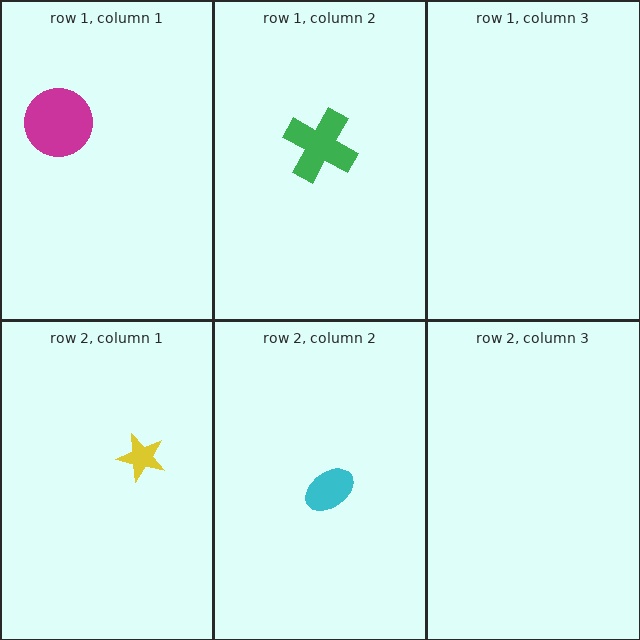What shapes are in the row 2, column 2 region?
The cyan ellipse.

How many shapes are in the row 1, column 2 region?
1.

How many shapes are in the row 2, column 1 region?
1.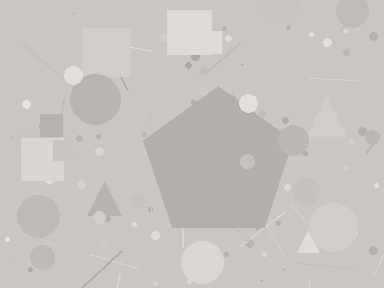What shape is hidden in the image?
A pentagon is hidden in the image.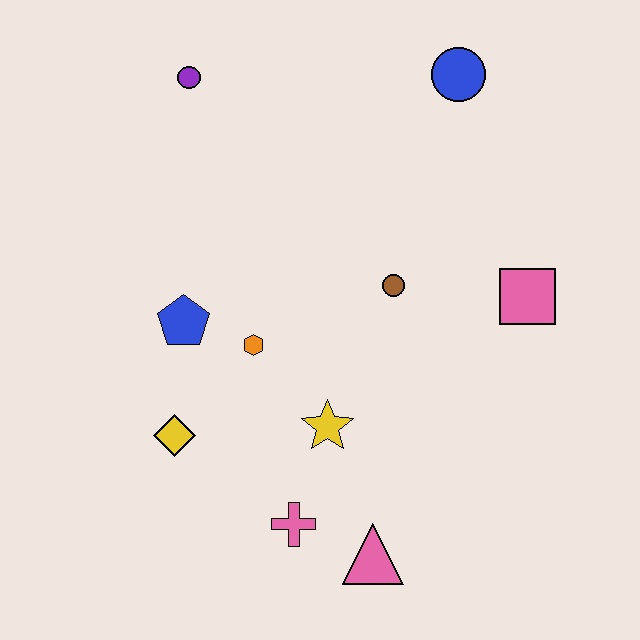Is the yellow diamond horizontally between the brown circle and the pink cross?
No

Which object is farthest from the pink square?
The purple circle is farthest from the pink square.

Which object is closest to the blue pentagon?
The orange hexagon is closest to the blue pentagon.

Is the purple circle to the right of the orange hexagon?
No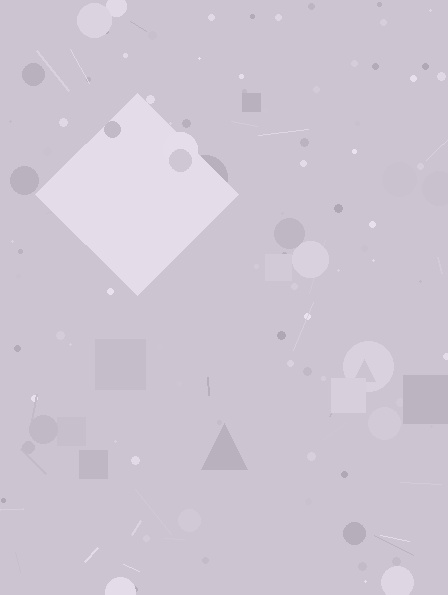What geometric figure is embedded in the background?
A diamond is embedded in the background.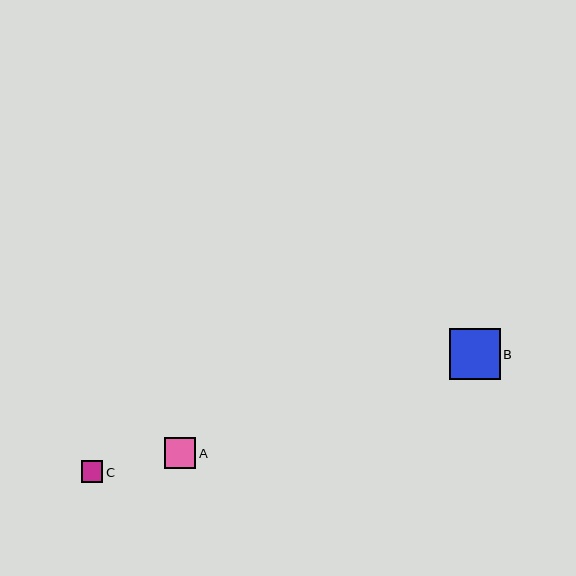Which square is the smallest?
Square C is the smallest with a size of approximately 22 pixels.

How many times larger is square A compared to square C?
Square A is approximately 1.5 times the size of square C.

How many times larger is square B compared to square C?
Square B is approximately 2.3 times the size of square C.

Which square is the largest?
Square B is the largest with a size of approximately 50 pixels.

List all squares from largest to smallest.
From largest to smallest: B, A, C.